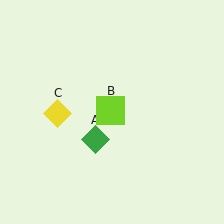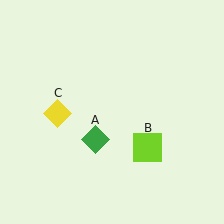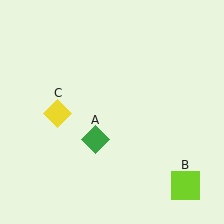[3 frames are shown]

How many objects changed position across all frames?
1 object changed position: lime square (object B).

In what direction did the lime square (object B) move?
The lime square (object B) moved down and to the right.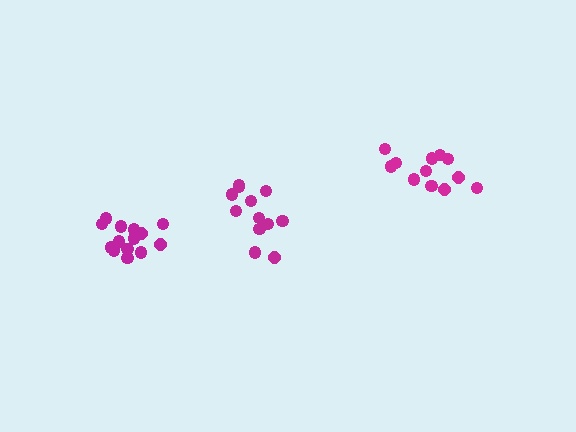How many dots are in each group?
Group 1: 12 dots, Group 2: 14 dots, Group 3: 12 dots (38 total).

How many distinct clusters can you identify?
There are 3 distinct clusters.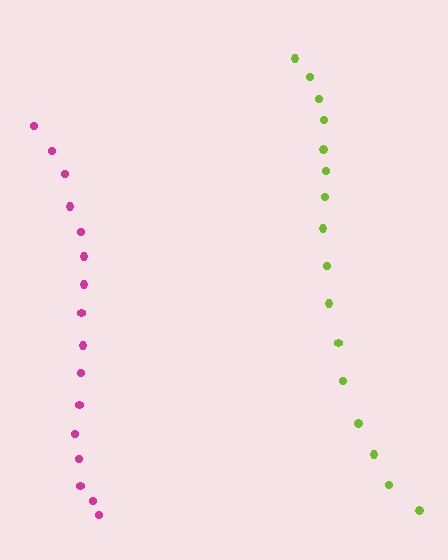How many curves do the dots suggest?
There are 2 distinct paths.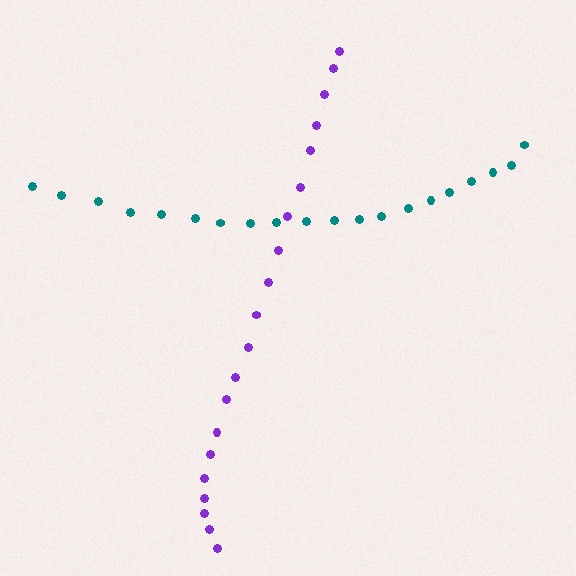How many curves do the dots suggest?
There are 2 distinct paths.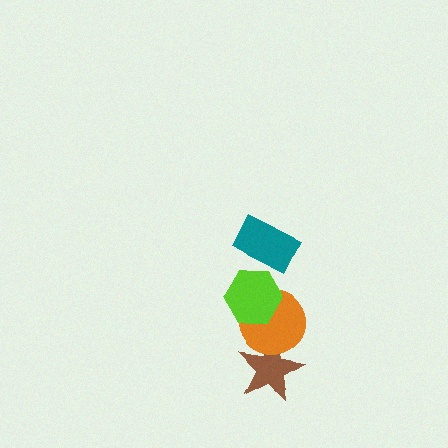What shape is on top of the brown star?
The orange circle is on top of the brown star.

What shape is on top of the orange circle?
The lime hexagon is on top of the orange circle.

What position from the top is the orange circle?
The orange circle is 3rd from the top.